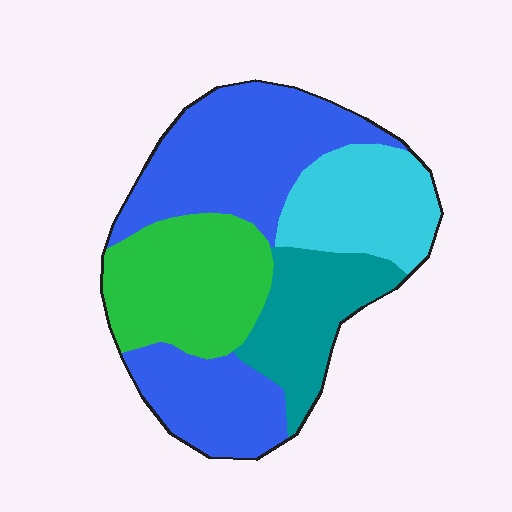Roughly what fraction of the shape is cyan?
Cyan covers roughly 20% of the shape.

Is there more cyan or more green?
Green.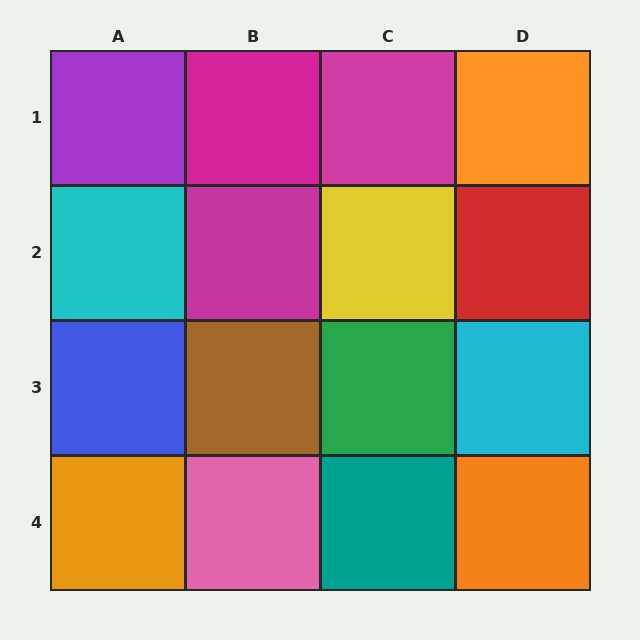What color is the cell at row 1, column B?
Magenta.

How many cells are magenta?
3 cells are magenta.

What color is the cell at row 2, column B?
Magenta.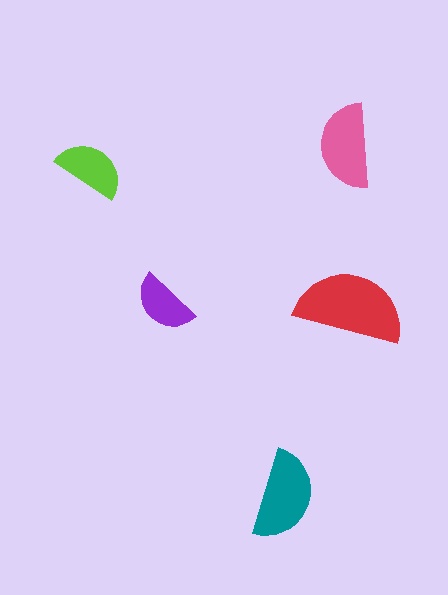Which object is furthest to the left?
The lime semicircle is leftmost.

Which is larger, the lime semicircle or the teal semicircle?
The teal one.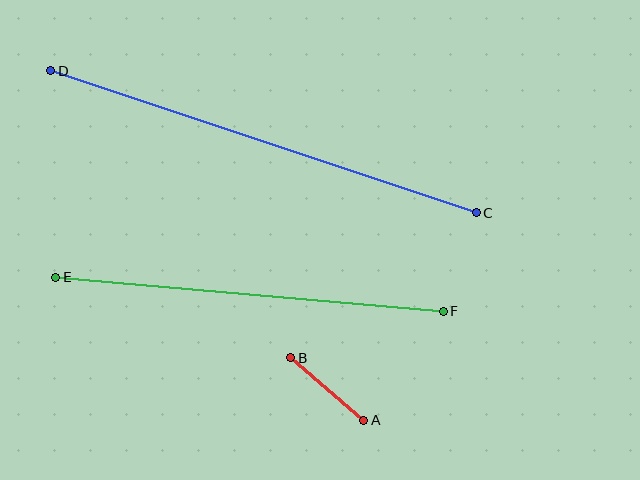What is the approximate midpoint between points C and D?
The midpoint is at approximately (263, 142) pixels.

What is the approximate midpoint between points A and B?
The midpoint is at approximately (327, 389) pixels.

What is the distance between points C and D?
The distance is approximately 449 pixels.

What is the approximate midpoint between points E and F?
The midpoint is at approximately (249, 294) pixels.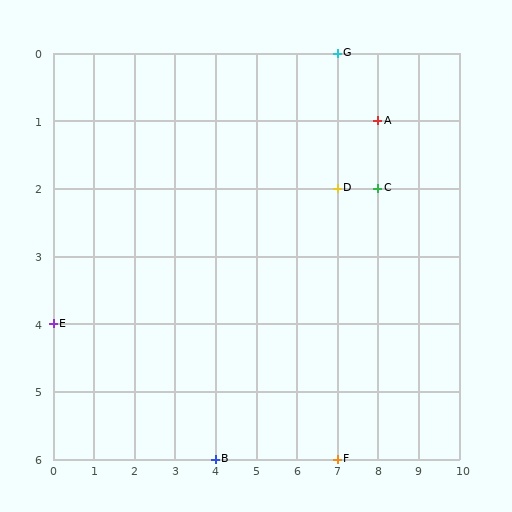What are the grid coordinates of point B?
Point B is at grid coordinates (4, 6).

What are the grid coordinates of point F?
Point F is at grid coordinates (7, 6).